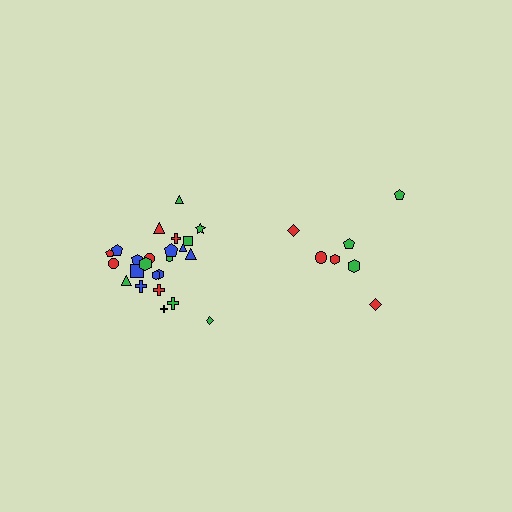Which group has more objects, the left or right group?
The left group.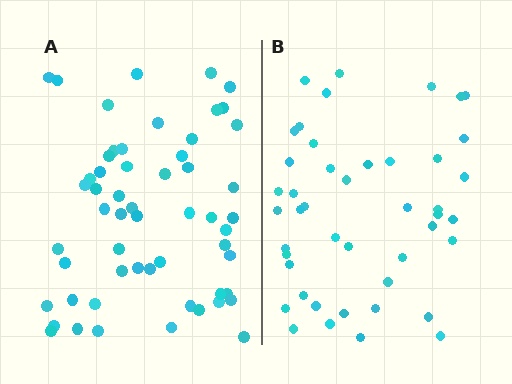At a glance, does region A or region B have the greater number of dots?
Region A (the left region) has more dots.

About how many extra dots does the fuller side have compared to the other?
Region A has roughly 12 or so more dots than region B.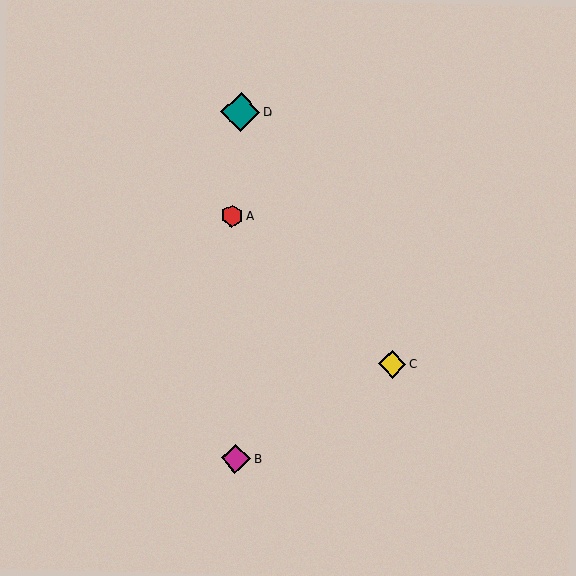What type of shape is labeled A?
Shape A is a red hexagon.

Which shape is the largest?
The teal diamond (labeled D) is the largest.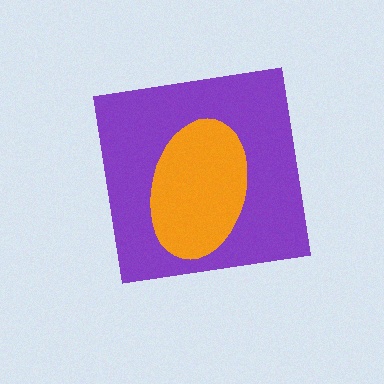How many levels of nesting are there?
2.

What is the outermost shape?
The purple square.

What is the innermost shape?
The orange ellipse.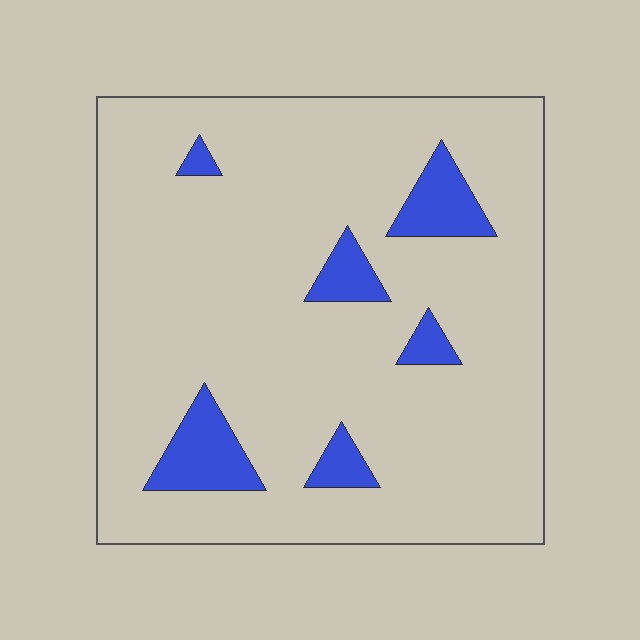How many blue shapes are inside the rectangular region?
6.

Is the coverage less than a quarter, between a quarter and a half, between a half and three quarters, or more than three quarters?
Less than a quarter.